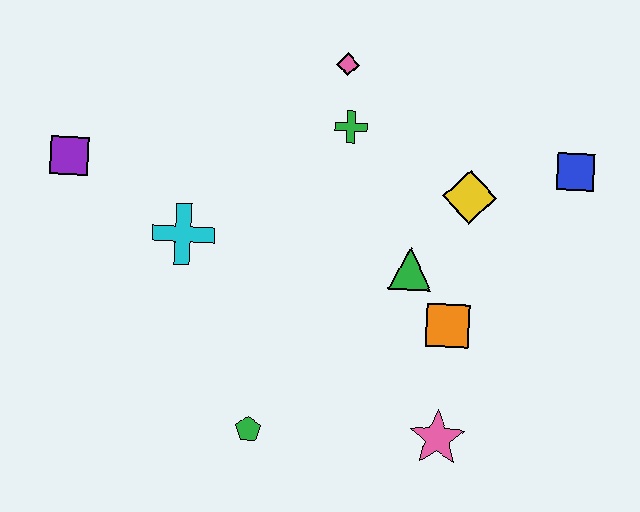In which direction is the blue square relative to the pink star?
The blue square is above the pink star.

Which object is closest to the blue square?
The yellow diamond is closest to the blue square.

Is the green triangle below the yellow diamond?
Yes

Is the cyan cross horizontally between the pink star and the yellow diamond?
No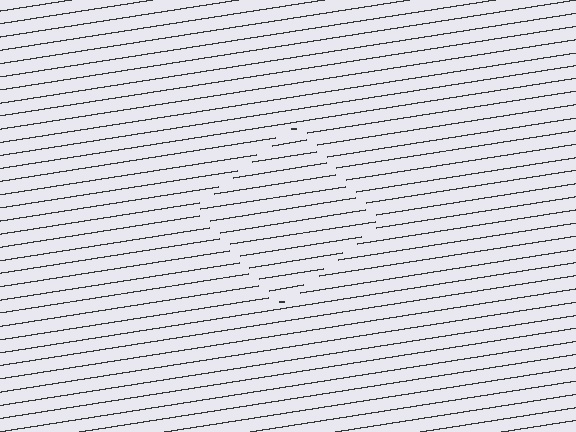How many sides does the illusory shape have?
4 sides — the line-ends trace a square.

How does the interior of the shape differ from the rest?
The interior of the shape contains the same grating, shifted by half a period — the contour is defined by the phase discontinuity where line-ends from the inner and outer gratings abut.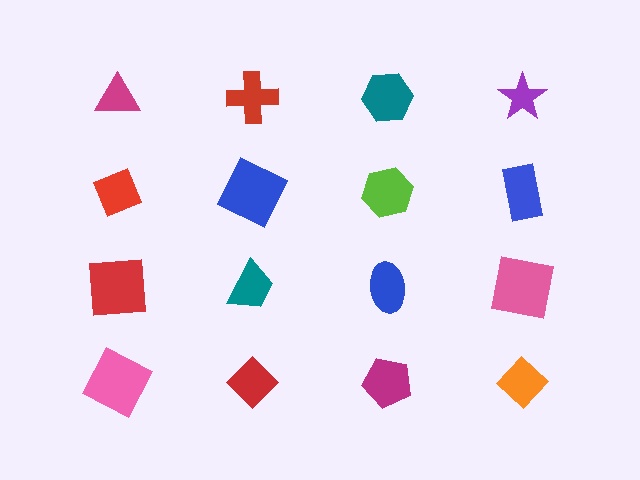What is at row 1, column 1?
A magenta triangle.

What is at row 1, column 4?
A purple star.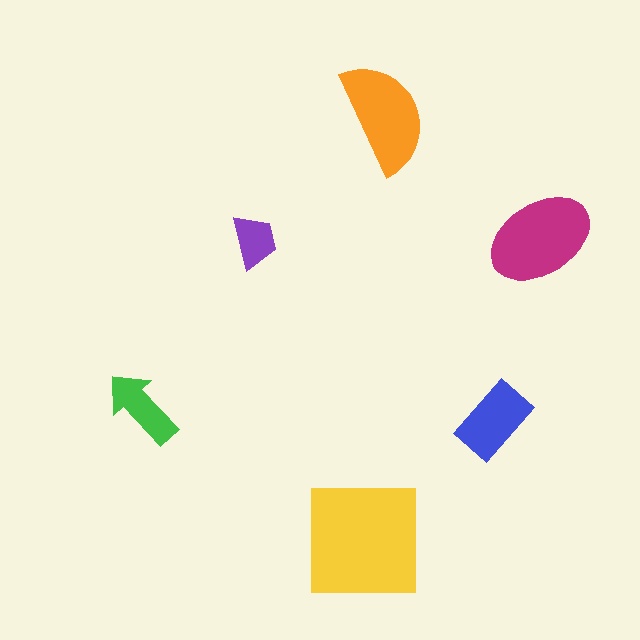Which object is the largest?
The yellow square.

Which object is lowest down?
The yellow square is bottommost.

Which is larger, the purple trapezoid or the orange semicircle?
The orange semicircle.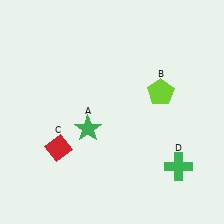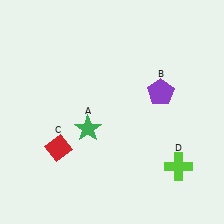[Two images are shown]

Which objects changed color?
B changed from lime to purple. D changed from green to lime.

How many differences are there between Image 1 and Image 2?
There are 2 differences between the two images.